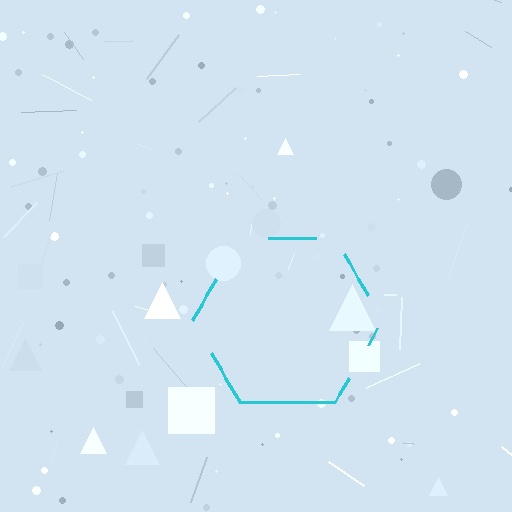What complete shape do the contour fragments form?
The contour fragments form a hexagon.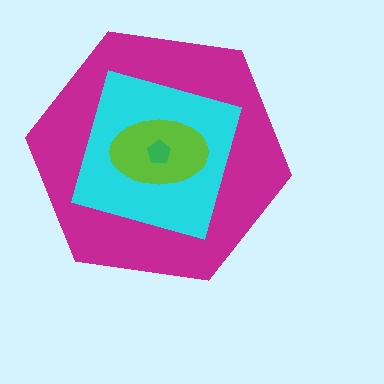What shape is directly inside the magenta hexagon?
The cyan square.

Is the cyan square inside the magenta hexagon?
Yes.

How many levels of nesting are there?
4.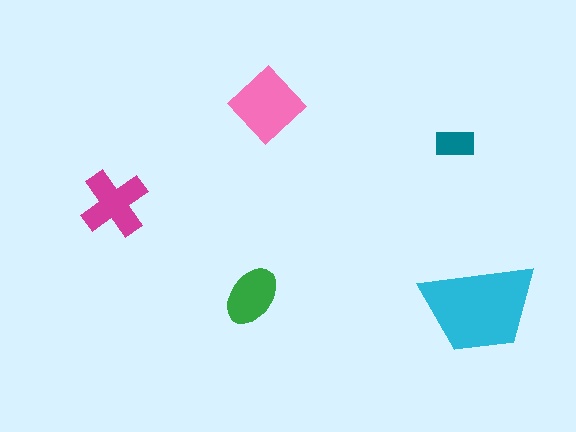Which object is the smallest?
The teal rectangle.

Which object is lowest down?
The cyan trapezoid is bottommost.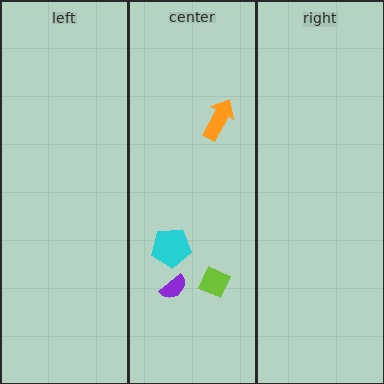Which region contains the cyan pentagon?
The center region.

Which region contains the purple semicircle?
The center region.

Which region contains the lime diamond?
The center region.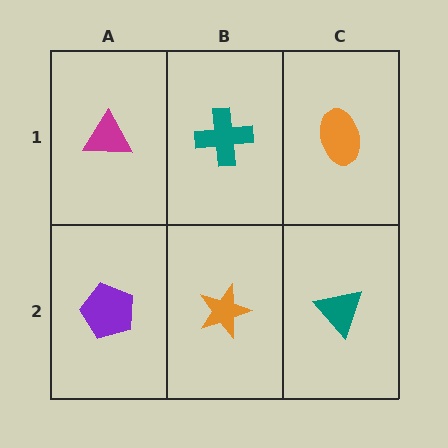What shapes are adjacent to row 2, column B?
A teal cross (row 1, column B), a purple pentagon (row 2, column A), a teal triangle (row 2, column C).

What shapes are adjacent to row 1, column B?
An orange star (row 2, column B), a magenta triangle (row 1, column A), an orange ellipse (row 1, column C).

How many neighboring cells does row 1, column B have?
3.